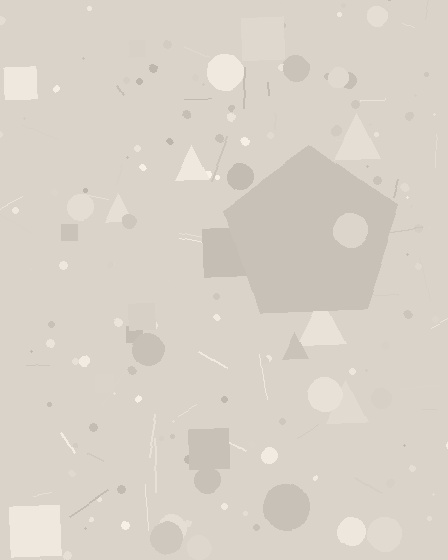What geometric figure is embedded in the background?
A pentagon is embedded in the background.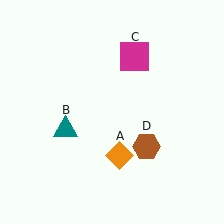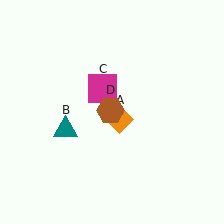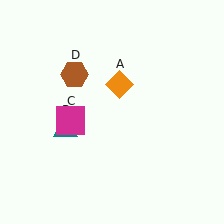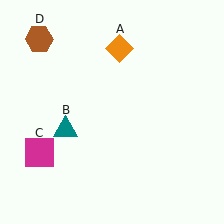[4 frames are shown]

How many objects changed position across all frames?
3 objects changed position: orange diamond (object A), magenta square (object C), brown hexagon (object D).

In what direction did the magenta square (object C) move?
The magenta square (object C) moved down and to the left.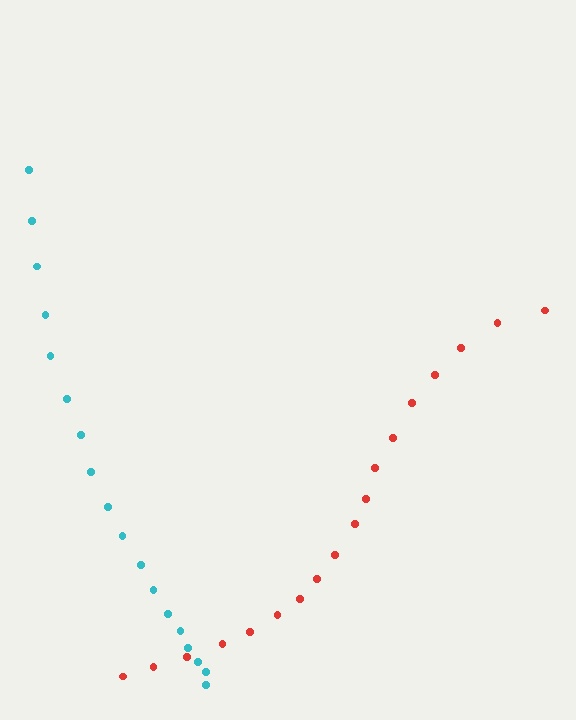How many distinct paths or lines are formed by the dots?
There are 2 distinct paths.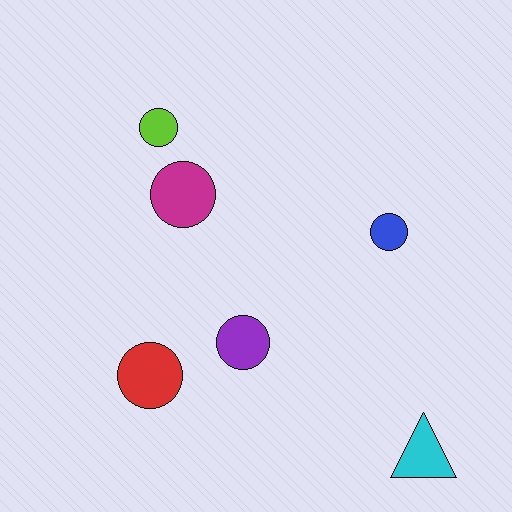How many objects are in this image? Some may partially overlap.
There are 6 objects.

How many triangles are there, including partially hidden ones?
There is 1 triangle.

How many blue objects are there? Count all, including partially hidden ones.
There is 1 blue object.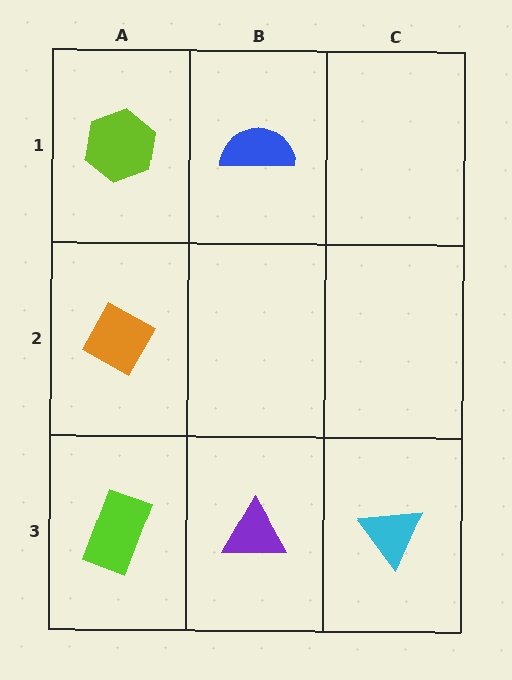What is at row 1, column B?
A blue semicircle.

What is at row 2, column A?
An orange diamond.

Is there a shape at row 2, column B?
No, that cell is empty.